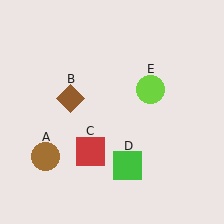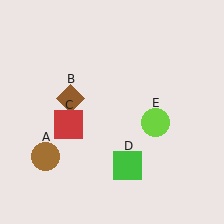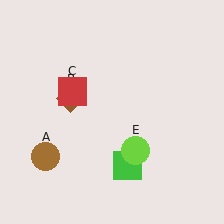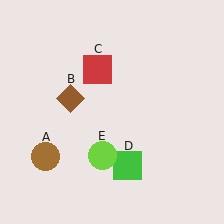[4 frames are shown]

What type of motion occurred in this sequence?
The red square (object C), lime circle (object E) rotated clockwise around the center of the scene.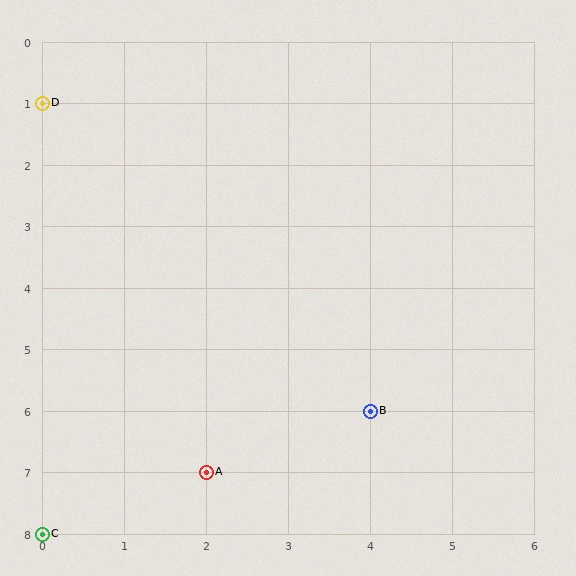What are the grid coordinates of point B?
Point B is at grid coordinates (4, 6).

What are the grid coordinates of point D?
Point D is at grid coordinates (0, 1).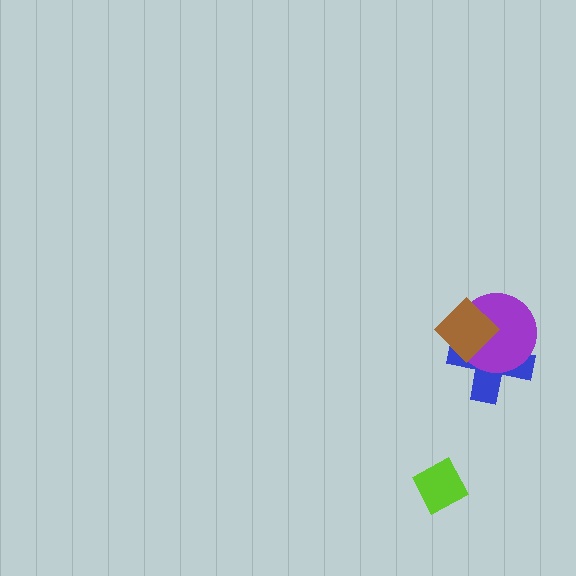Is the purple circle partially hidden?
Yes, it is partially covered by another shape.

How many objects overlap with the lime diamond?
0 objects overlap with the lime diamond.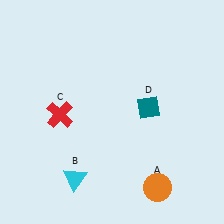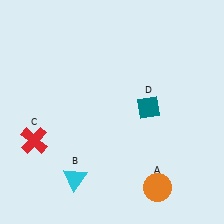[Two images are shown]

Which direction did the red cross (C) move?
The red cross (C) moved down.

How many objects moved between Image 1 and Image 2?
1 object moved between the two images.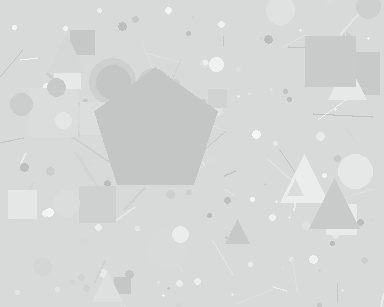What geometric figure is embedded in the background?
A pentagon is embedded in the background.